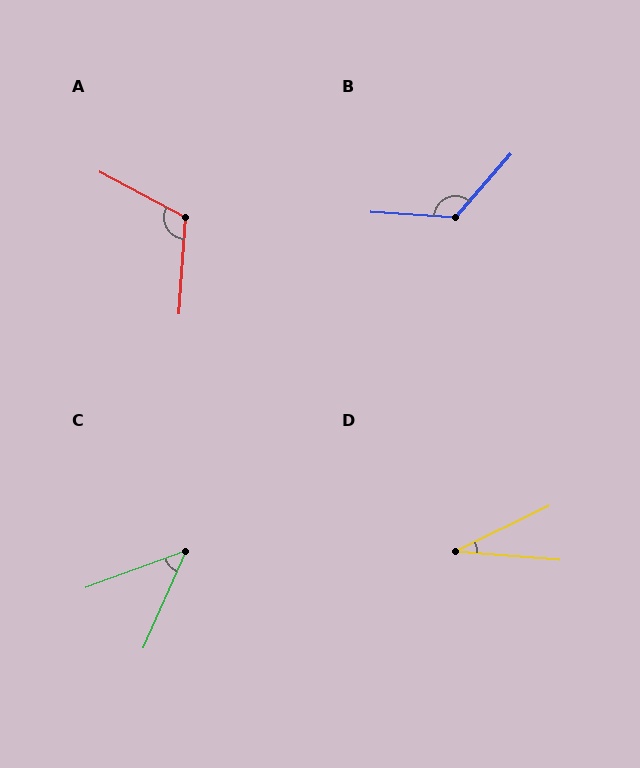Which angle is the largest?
B, at approximately 127 degrees.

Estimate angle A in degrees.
Approximately 114 degrees.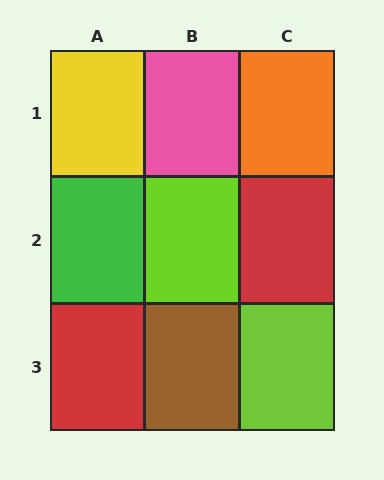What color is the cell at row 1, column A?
Yellow.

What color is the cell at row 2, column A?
Green.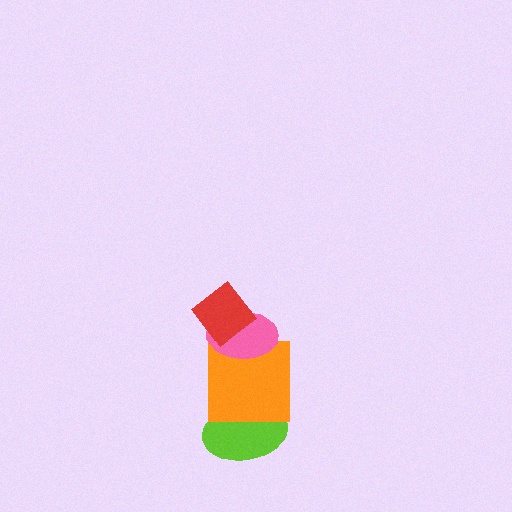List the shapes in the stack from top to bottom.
From top to bottom: the red diamond, the pink ellipse, the orange square, the lime ellipse.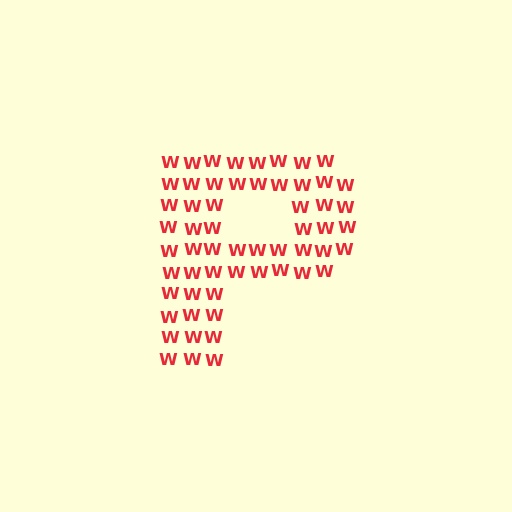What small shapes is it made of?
It is made of small letter W's.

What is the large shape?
The large shape is the letter P.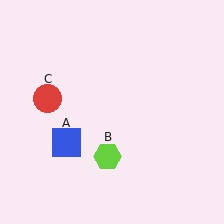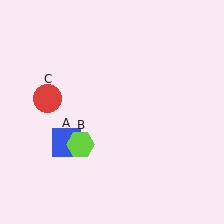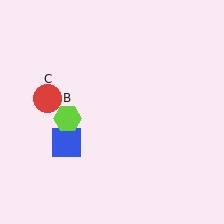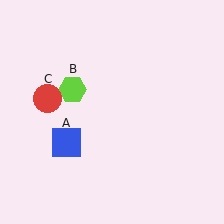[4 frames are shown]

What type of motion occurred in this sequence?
The lime hexagon (object B) rotated clockwise around the center of the scene.